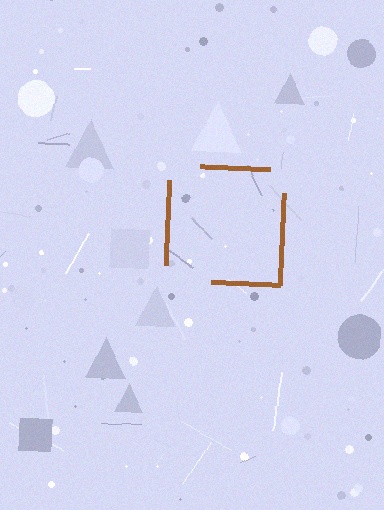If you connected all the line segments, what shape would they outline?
They would outline a square.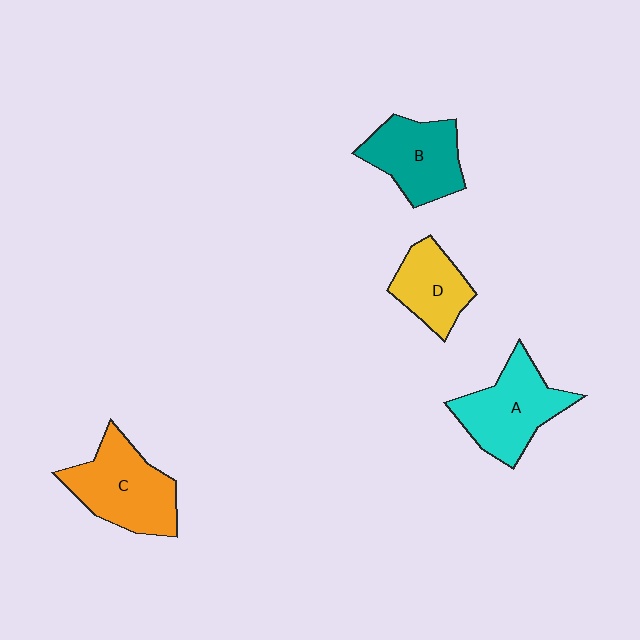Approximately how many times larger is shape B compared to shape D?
Approximately 1.3 times.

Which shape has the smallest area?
Shape D (yellow).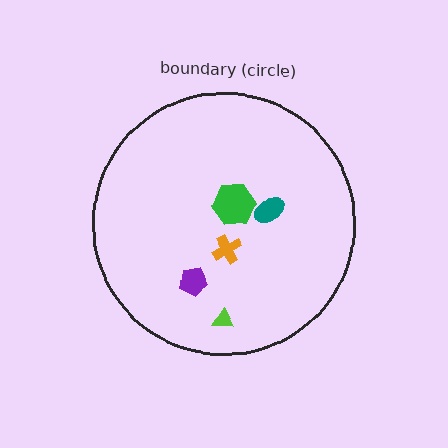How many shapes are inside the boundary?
5 inside, 0 outside.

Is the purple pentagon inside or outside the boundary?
Inside.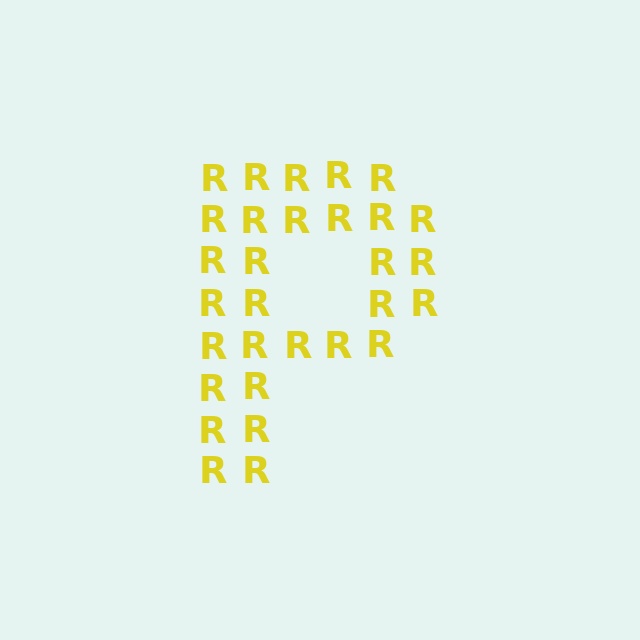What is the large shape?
The large shape is the letter P.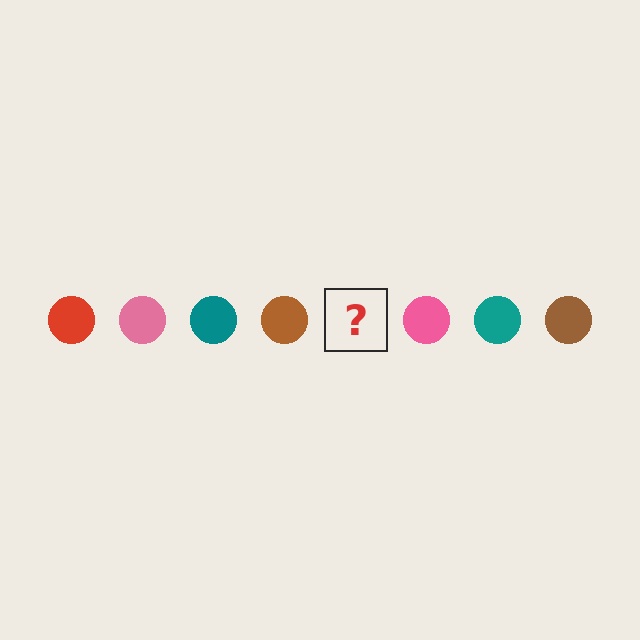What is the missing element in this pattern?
The missing element is a red circle.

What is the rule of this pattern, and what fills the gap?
The rule is that the pattern cycles through red, pink, teal, brown circles. The gap should be filled with a red circle.